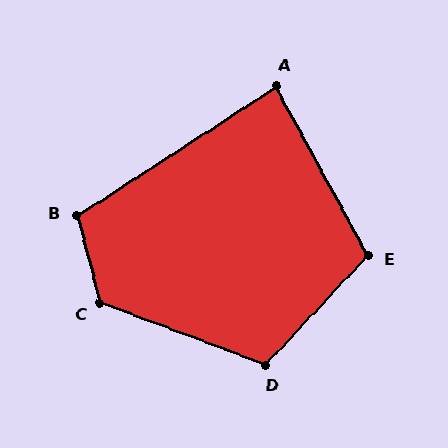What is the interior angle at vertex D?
Approximately 112 degrees (obtuse).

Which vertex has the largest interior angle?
C, at approximately 125 degrees.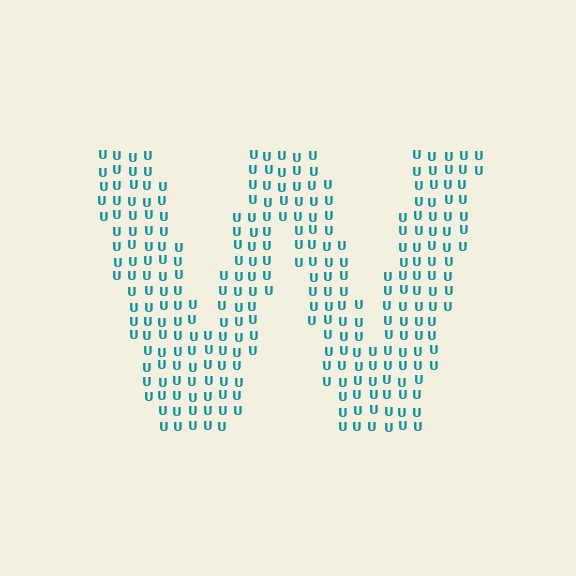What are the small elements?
The small elements are letter U's.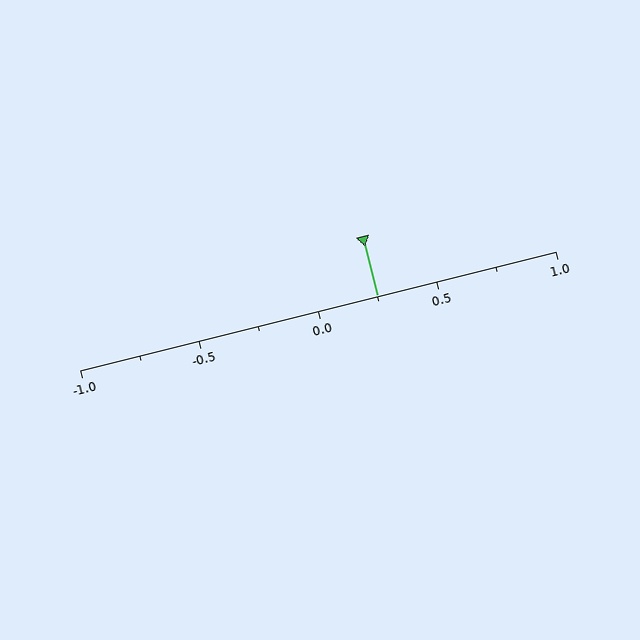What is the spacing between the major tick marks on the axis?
The major ticks are spaced 0.5 apart.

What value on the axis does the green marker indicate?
The marker indicates approximately 0.25.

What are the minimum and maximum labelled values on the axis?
The axis runs from -1.0 to 1.0.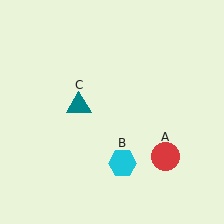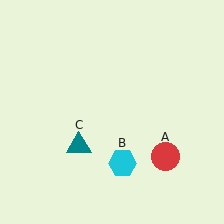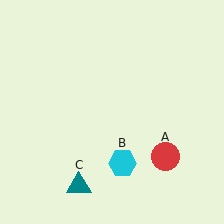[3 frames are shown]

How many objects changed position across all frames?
1 object changed position: teal triangle (object C).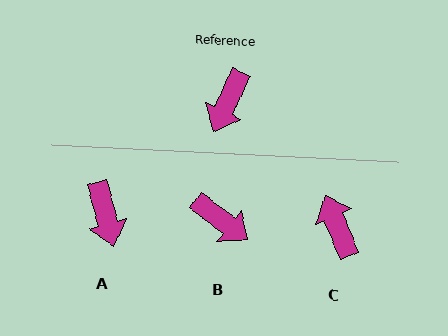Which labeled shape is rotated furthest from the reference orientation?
C, about 133 degrees away.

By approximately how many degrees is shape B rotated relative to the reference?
Approximately 77 degrees counter-clockwise.